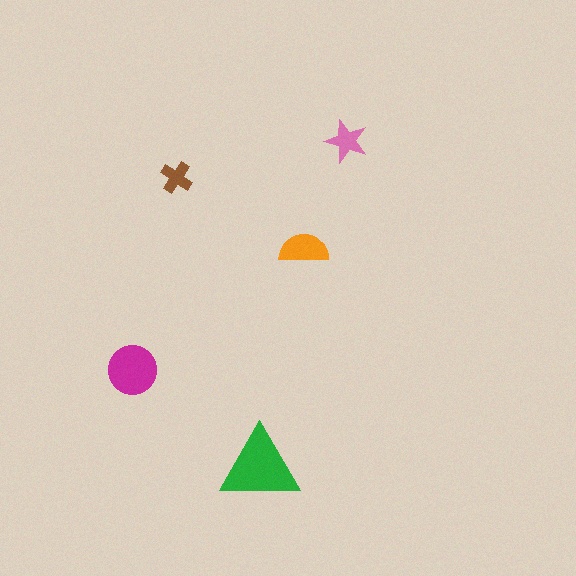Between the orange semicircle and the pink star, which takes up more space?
The orange semicircle.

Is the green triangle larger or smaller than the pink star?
Larger.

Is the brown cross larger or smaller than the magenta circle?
Smaller.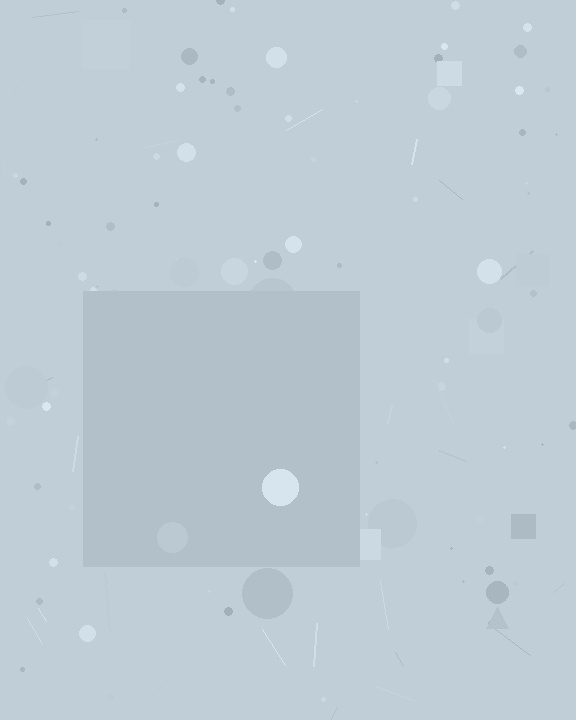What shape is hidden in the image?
A square is hidden in the image.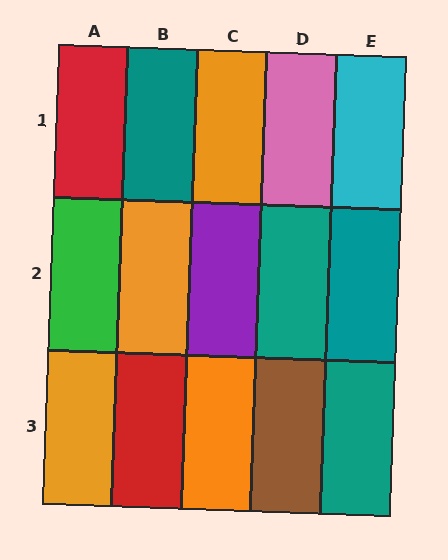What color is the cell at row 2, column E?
Teal.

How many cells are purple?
1 cell is purple.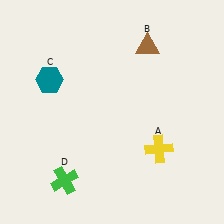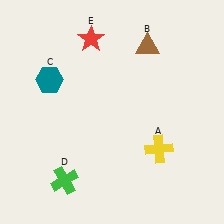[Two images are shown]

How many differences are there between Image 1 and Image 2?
There is 1 difference between the two images.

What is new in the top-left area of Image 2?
A red star (E) was added in the top-left area of Image 2.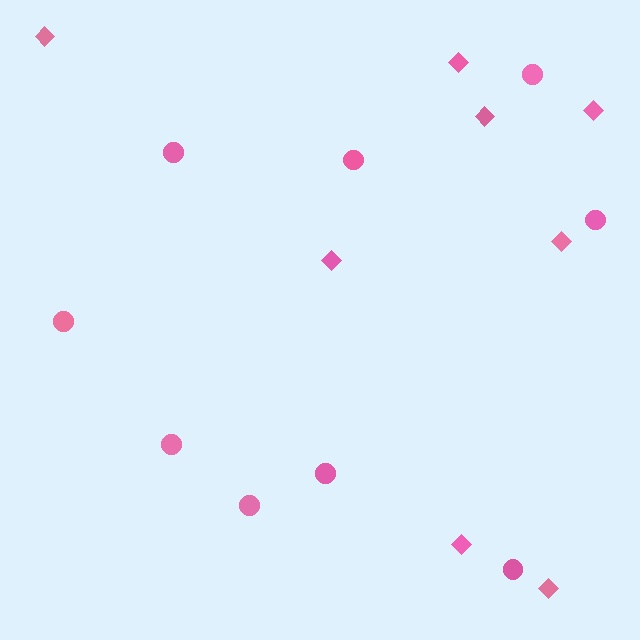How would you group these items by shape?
There are 2 groups: one group of circles (9) and one group of diamonds (8).